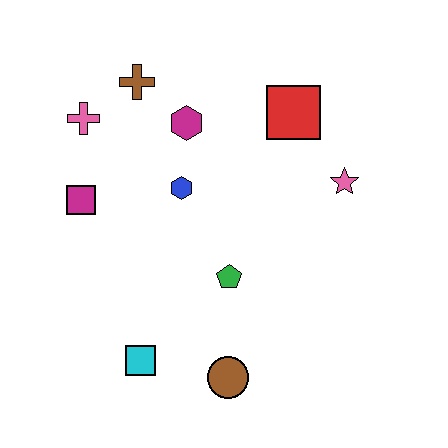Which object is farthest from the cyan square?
The red square is farthest from the cyan square.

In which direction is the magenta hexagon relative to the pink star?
The magenta hexagon is to the left of the pink star.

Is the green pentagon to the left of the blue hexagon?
No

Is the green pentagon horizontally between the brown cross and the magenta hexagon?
No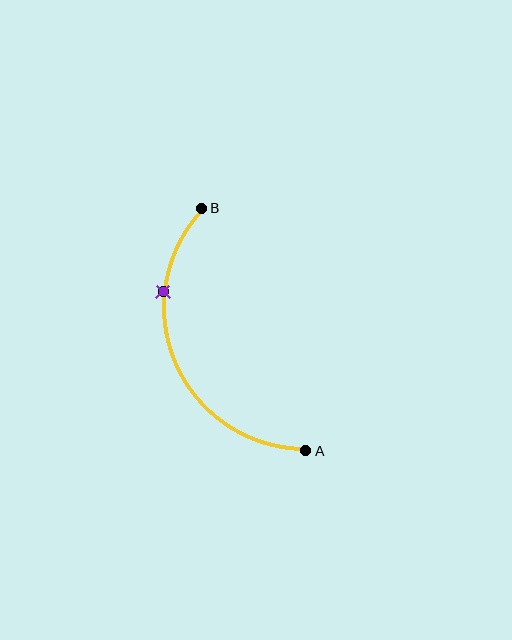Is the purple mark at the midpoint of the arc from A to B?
No. The purple mark lies on the arc but is closer to endpoint B. The arc midpoint would be at the point on the curve equidistant along the arc from both A and B.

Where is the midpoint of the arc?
The arc midpoint is the point on the curve farthest from the straight line joining A and B. It sits to the left of that line.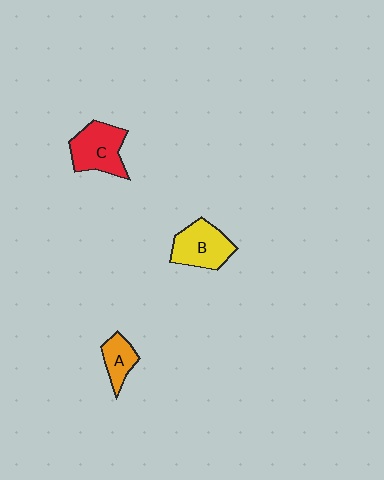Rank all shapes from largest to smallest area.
From largest to smallest: C (red), B (yellow), A (orange).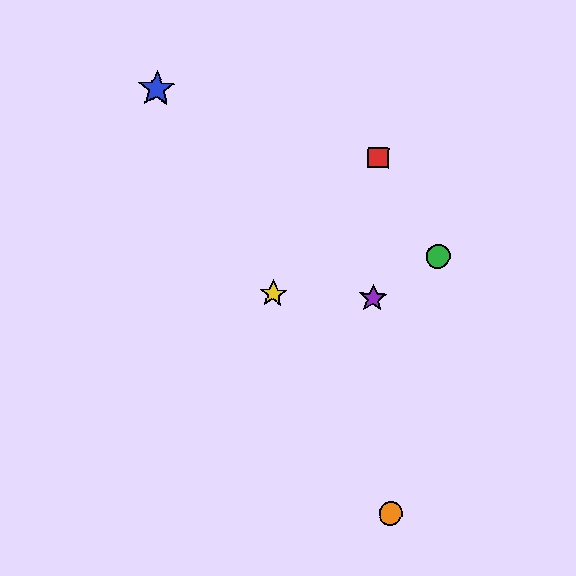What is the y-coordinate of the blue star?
The blue star is at y≈89.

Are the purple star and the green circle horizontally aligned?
No, the purple star is at y≈298 and the green circle is at y≈257.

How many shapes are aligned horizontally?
2 shapes (the yellow star, the purple star) are aligned horizontally.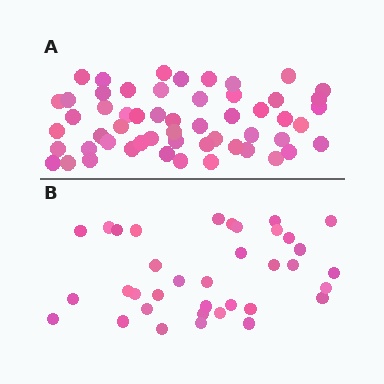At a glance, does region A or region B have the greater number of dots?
Region A (the top region) has more dots.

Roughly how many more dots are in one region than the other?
Region A has approximately 20 more dots than region B.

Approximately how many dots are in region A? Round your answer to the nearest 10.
About 60 dots. (The exact count is 55, which rounds to 60.)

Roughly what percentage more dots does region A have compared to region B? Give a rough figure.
About 55% more.